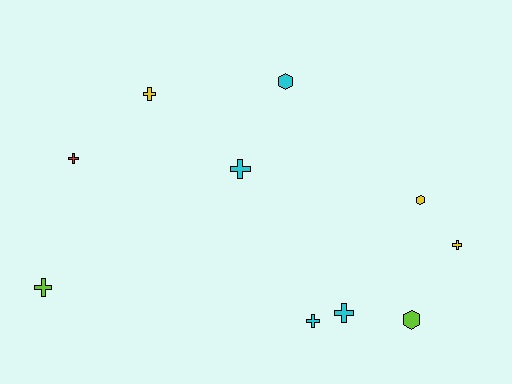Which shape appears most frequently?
Cross, with 7 objects.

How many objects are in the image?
There are 10 objects.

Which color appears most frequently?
Cyan, with 4 objects.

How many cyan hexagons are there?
There is 1 cyan hexagon.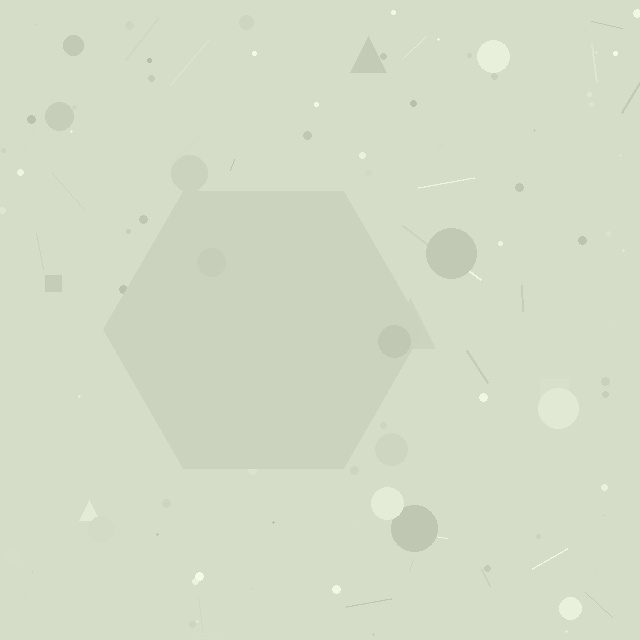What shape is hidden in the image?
A hexagon is hidden in the image.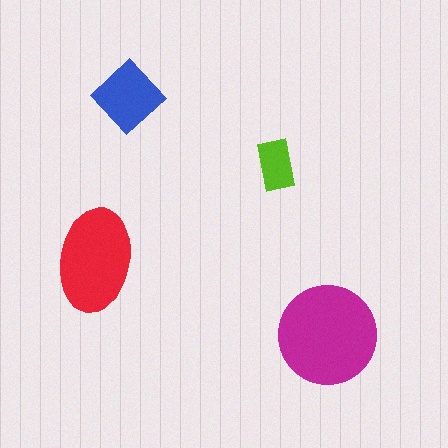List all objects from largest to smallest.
The magenta circle, the red ellipse, the blue diamond, the lime rectangle.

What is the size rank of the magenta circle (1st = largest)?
1st.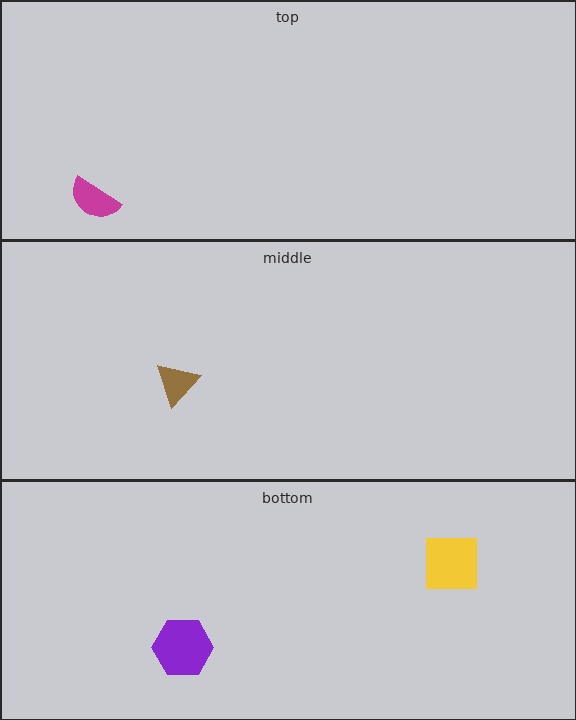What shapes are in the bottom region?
The yellow square, the purple hexagon.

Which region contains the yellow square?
The bottom region.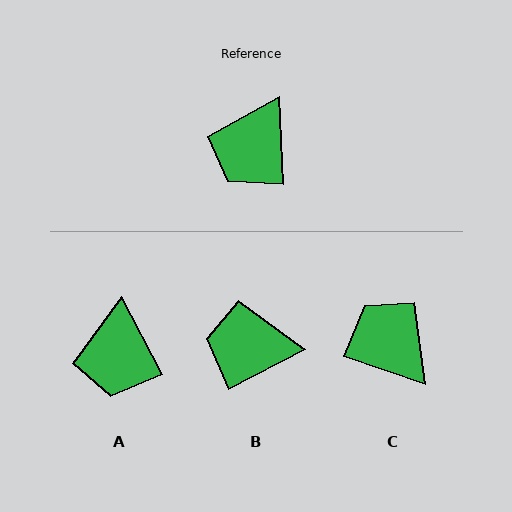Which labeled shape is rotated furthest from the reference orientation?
C, about 111 degrees away.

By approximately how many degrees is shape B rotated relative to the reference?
Approximately 65 degrees clockwise.